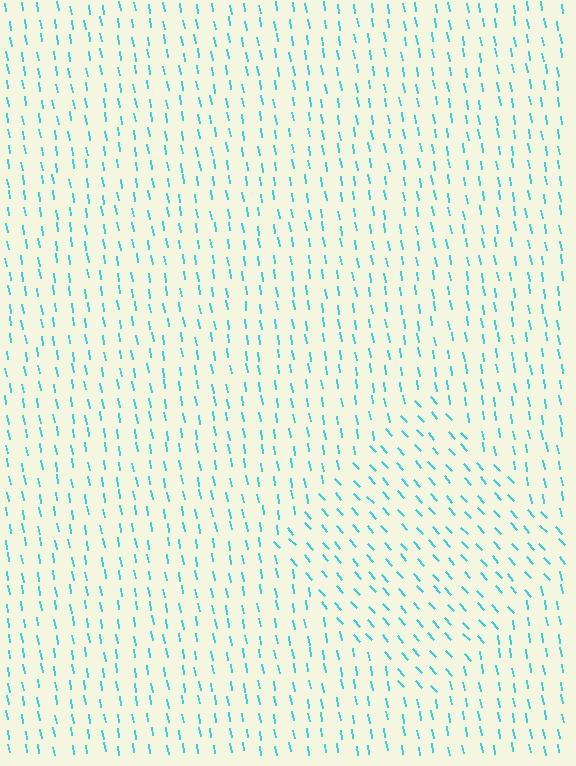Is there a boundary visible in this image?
Yes, there is a texture boundary formed by a change in line orientation.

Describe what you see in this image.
The image is filled with small cyan line segments. A diamond region in the image has lines oriented differently from the surrounding lines, creating a visible texture boundary.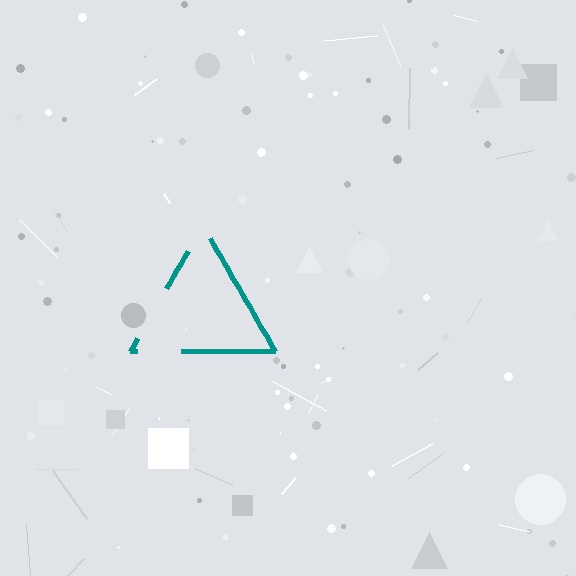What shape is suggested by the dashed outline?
The dashed outline suggests a triangle.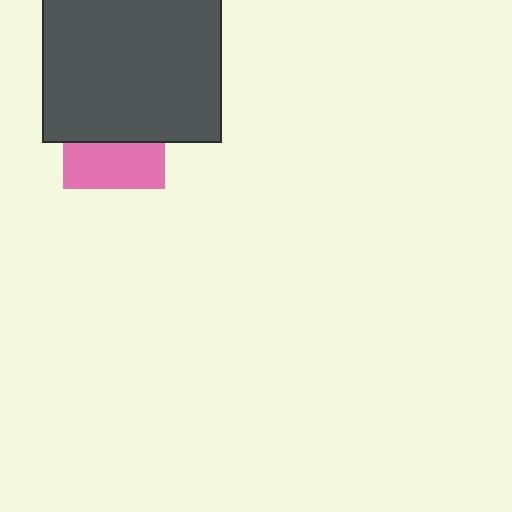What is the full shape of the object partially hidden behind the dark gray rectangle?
The partially hidden object is a pink square.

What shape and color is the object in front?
The object in front is a dark gray rectangle.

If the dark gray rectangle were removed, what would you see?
You would see the complete pink square.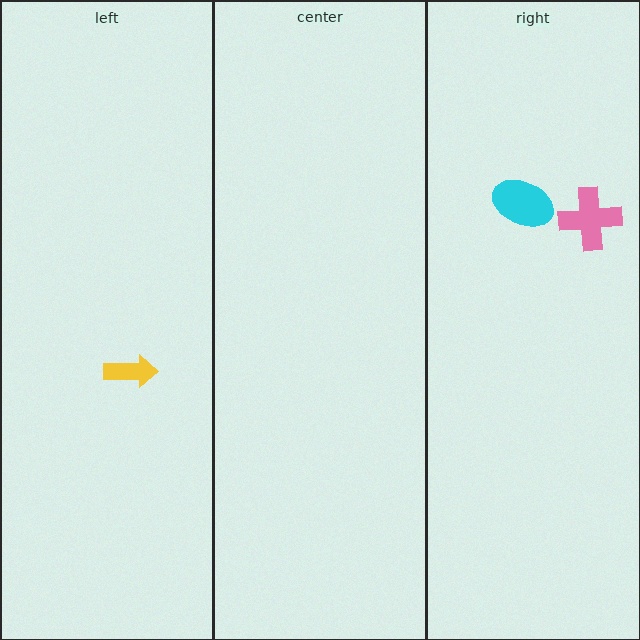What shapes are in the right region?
The pink cross, the cyan ellipse.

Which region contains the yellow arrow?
The left region.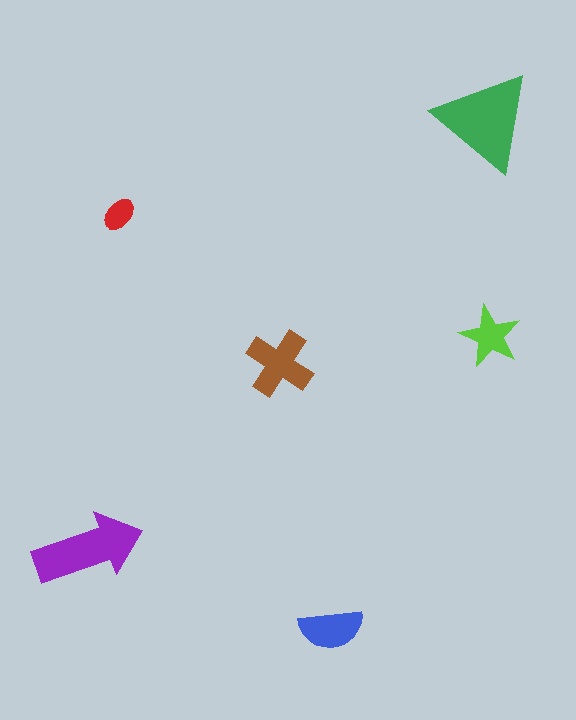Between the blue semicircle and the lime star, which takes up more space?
The blue semicircle.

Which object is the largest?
The green triangle.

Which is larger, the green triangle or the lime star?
The green triangle.